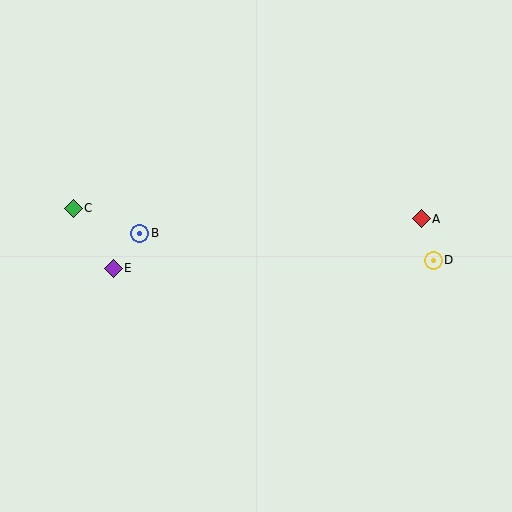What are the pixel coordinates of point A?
Point A is at (421, 219).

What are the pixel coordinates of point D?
Point D is at (433, 260).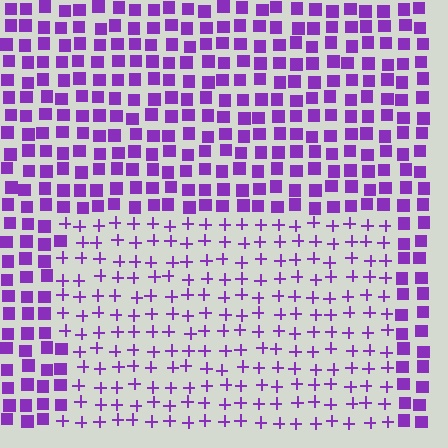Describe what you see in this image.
The image is filled with small purple elements arranged in a uniform grid. A rectangle-shaped region contains plus signs, while the surrounding area contains squares. The boundary is defined purely by the change in element shape.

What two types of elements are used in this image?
The image uses plus signs inside the rectangle region and squares outside it.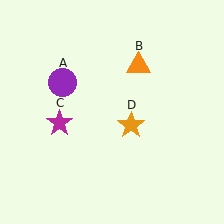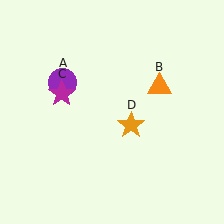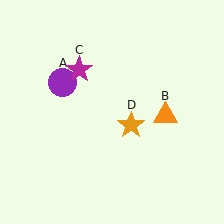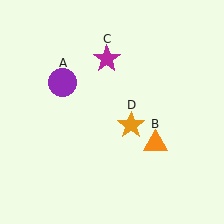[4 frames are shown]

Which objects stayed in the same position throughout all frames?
Purple circle (object A) and orange star (object D) remained stationary.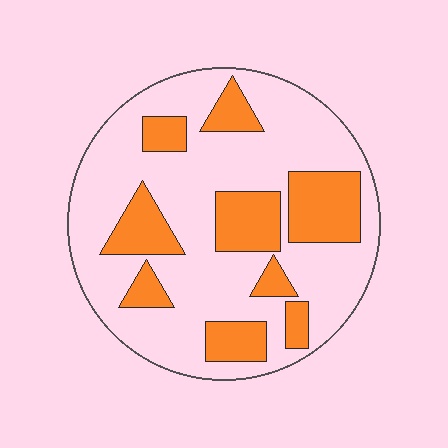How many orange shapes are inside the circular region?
9.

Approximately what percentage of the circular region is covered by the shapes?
Approximately 30%.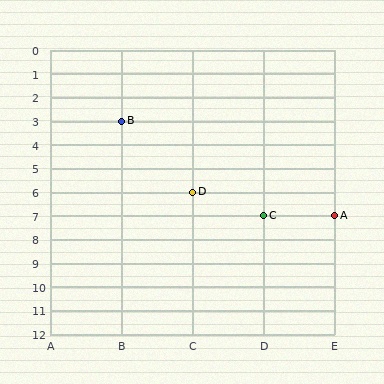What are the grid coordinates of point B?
Point B is at grid coordinates (B, 3).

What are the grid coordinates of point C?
Point C is at grid coordinates (D, 7).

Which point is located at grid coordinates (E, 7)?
Point A is at (E, 7).